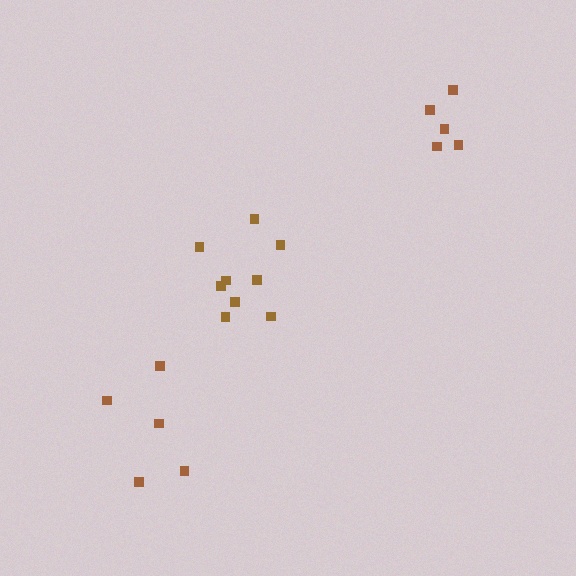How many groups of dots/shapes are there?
There are 3 groups.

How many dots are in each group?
Group 1: 9 dots, Group 2: 5 dots, Group 3: 5 dots (19 total).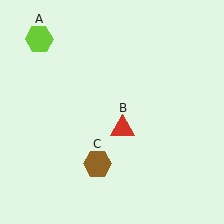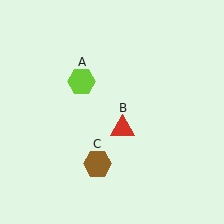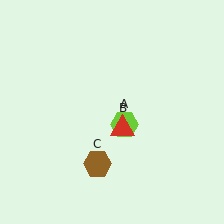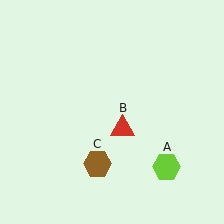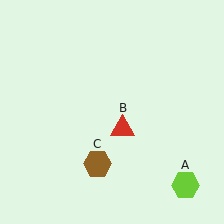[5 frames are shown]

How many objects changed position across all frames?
1 object changed position: lime hexagon (object A).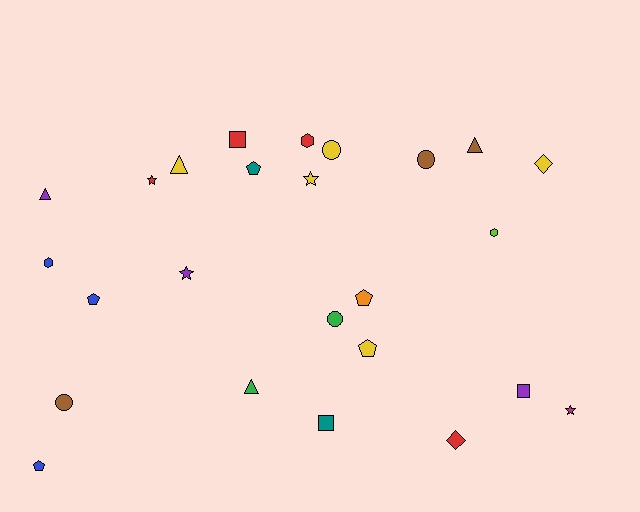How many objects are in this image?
There are 25 objects.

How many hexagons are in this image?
There are 3 hexagons.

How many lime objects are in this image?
There is 1 lime object.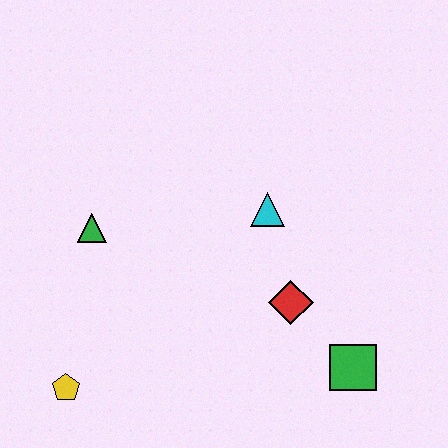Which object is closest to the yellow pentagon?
The green triangle is closest to the yellow pentagon.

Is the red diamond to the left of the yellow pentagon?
No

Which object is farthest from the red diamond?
The yellow pentagon is farthest from the red diamond.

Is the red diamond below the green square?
No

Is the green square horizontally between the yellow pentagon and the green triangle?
No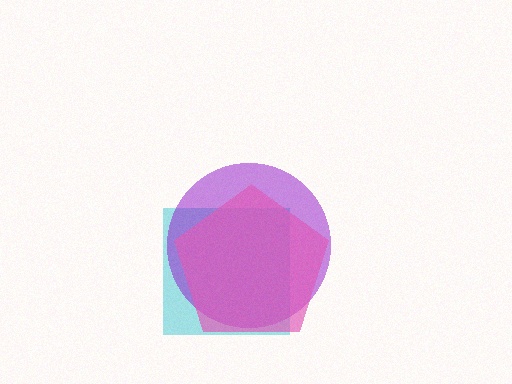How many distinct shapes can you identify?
There are 3 distinct shapes: a cyan square, a purple circle, a pink pentagon.